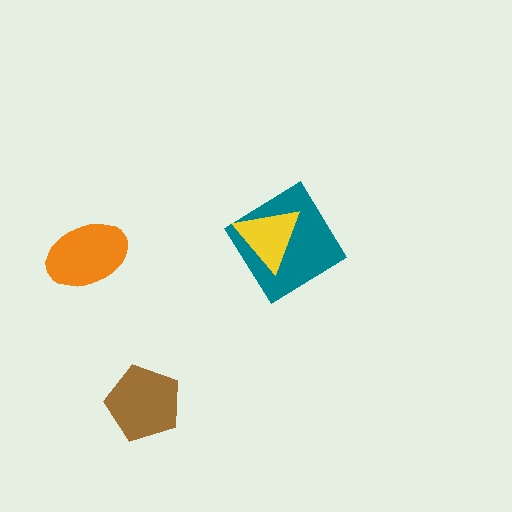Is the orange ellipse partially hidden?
No, no other shape covers it.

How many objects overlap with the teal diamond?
1 object overlaps with the teal diamond.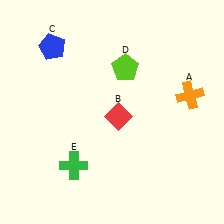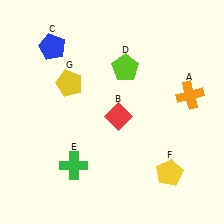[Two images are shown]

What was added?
A yellow pentagon (F), a yellow pentagon (G) were added in Image 2.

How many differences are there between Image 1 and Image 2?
There are 2 differences between the two images.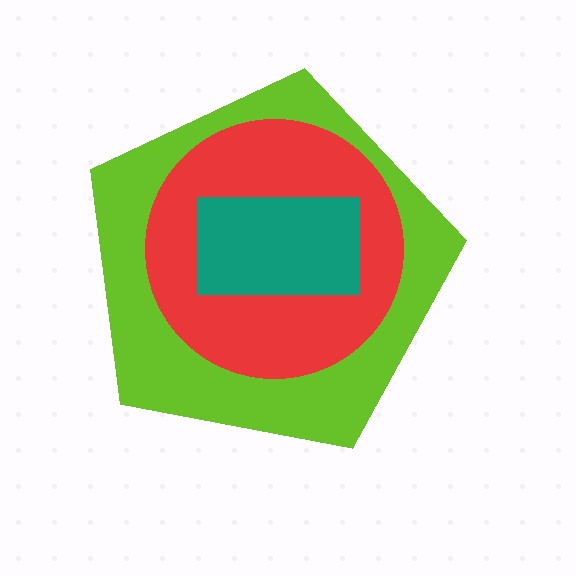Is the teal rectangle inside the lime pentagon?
Yes.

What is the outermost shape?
The lime pentagon.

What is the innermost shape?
The teal rectangle.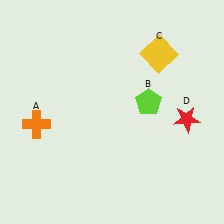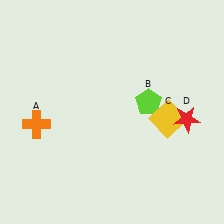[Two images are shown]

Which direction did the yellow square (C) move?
The yellow square (C) moved down.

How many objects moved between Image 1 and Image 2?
1 object moved between the two images.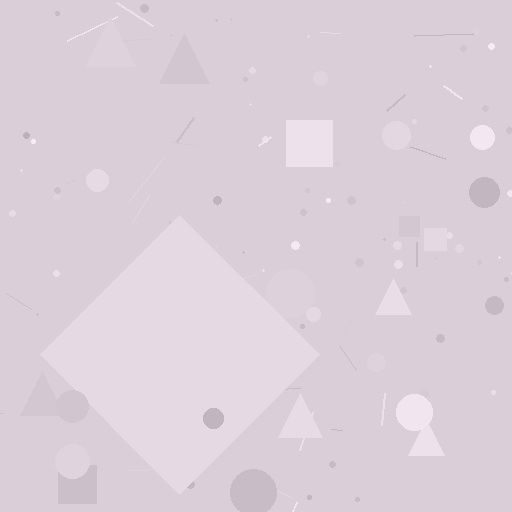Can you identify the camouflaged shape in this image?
The camouflaged shape is a diamond.